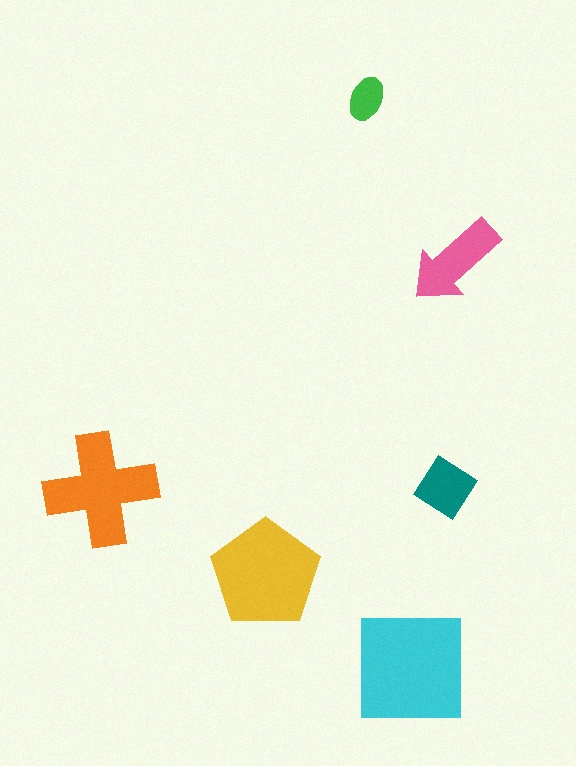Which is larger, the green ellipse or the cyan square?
The cyan square.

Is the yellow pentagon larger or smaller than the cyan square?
Smaller.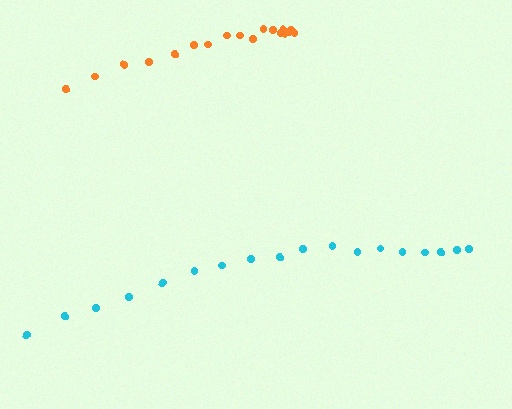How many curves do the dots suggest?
There are 2 distinct paths.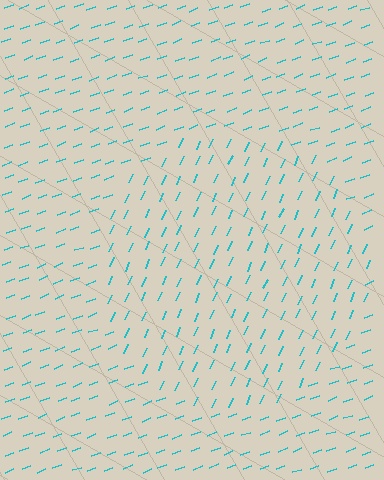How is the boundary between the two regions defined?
The boundary is defined purely by a change in line orientation (approximately 45 degrees difference). All lines are the same color and thickness.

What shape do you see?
I see a circle.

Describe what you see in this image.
The image is filled with small cyan line segments. A circle region in the image has lines oriented differently from the surrounding lines, creating a visible texture boundary.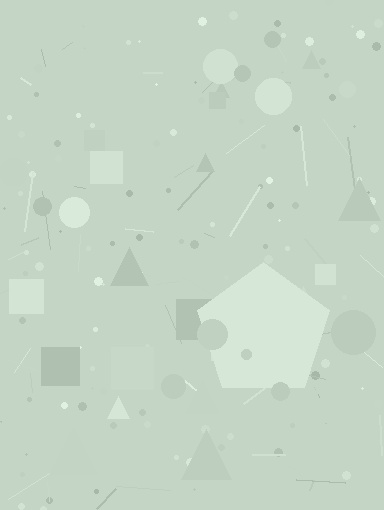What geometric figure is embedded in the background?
A pentagon is embedded in the background.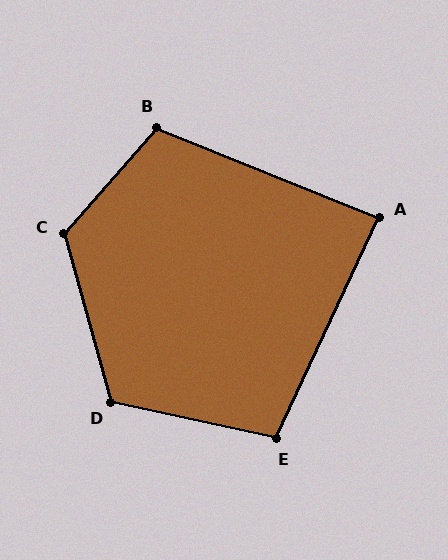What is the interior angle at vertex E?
Approximately 103 degrees (obtuse).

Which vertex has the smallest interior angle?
A, at approximately 87 degrees.